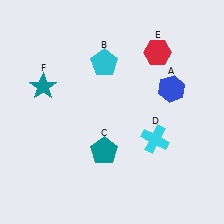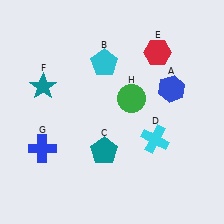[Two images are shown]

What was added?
A blue cross (G), a green circle (H) were added in Image 2.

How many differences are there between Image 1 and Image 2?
There are 2 differences between the two images.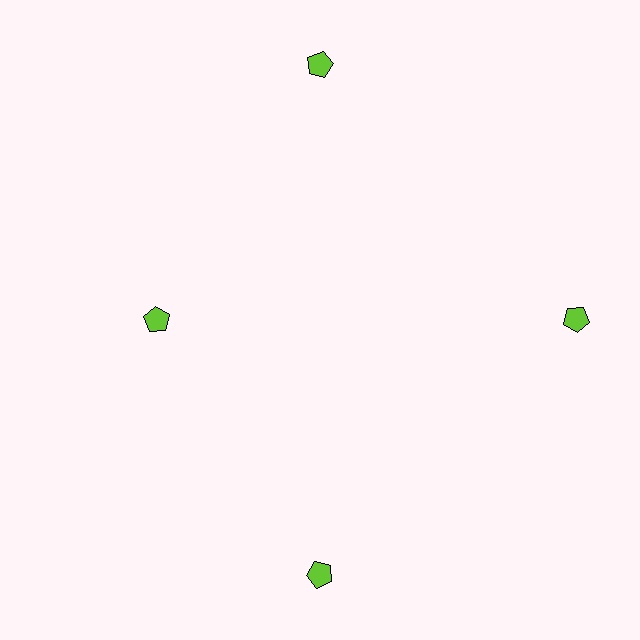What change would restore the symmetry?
The symmetry would be restored by moving it outward, back onto the ring so that all 4 pentagons sit at equal angles and equal distance from the center.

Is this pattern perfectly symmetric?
No. The 4 lime pentagons are arranged in a ring, but one element near the 9 o'clock position is pulled inward toward the center, breaking the 4-fold rotational symmetry.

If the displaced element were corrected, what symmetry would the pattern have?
It would have 4-fold rotational symmetry — the pattern would map onto itself every 90 degrees.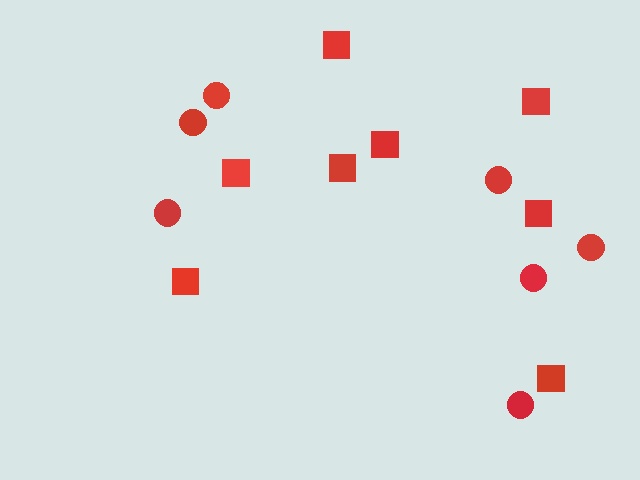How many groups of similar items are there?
There are 2 groups: one group of circles (7) and one group of squares (8).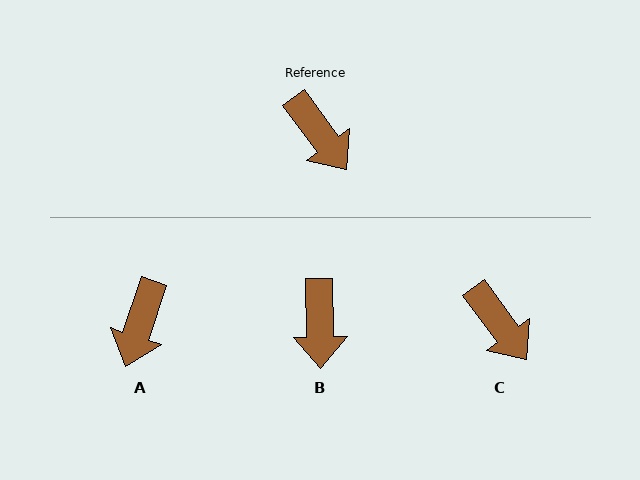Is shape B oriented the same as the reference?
No, it is off by about 35 degrees.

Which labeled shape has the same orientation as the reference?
C.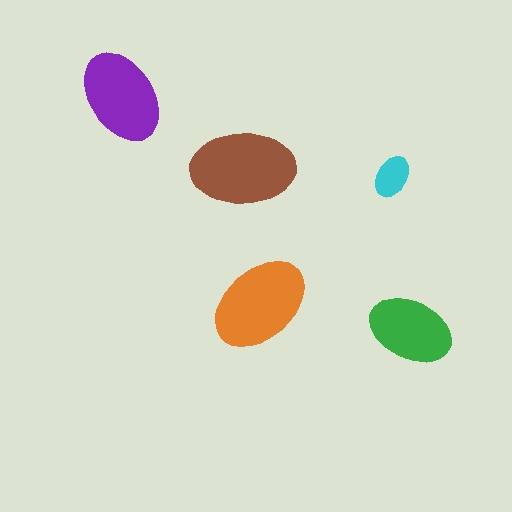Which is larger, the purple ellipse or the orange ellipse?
The orange one.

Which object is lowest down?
The green ellipse is bottommost.